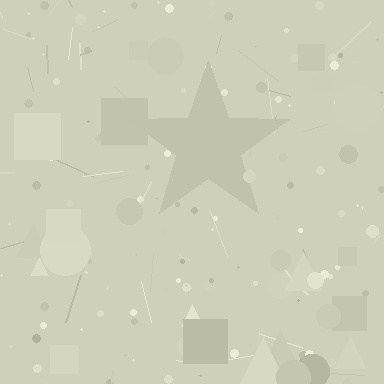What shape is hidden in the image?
A star is hidden in the image.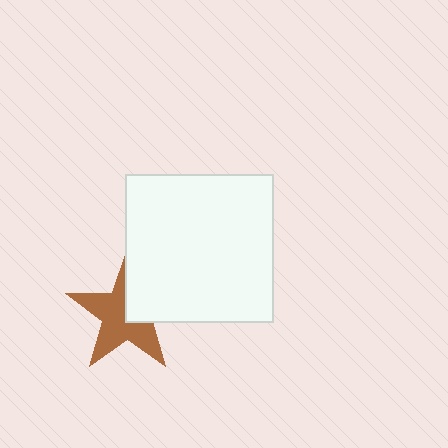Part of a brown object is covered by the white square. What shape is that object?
It is a star.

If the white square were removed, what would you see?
You would see the complete brown star.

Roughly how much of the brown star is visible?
About half of it is visible (roughly 65%).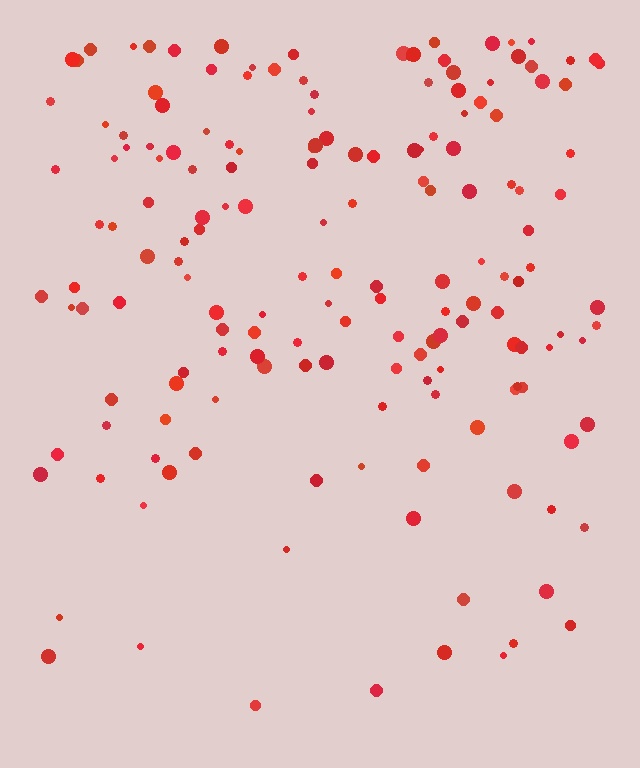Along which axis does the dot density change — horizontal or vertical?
Vertical.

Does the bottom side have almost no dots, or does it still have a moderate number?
Still a moderate number, just noticeably fewer than the top.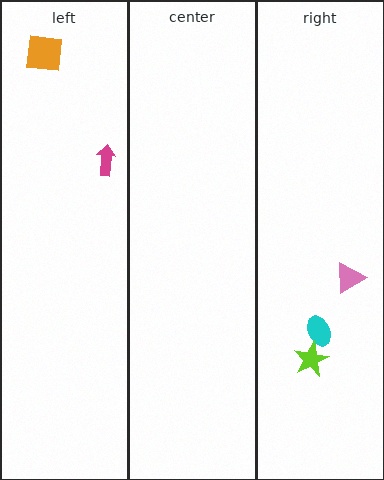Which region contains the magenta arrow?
The left region.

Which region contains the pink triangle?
The right region.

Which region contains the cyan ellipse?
The right region.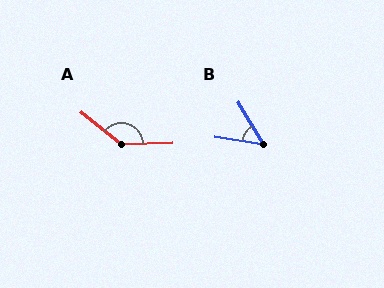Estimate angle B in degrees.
Approximately 50 degrees.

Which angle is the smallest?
B, at approximately 50 degrees.